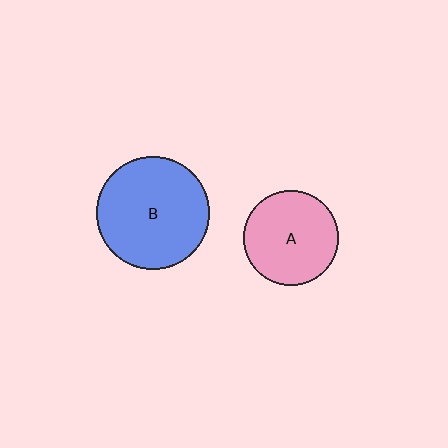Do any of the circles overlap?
No, none of the circles overlap.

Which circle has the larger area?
Circle B (blue).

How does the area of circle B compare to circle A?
Approximately 1.4 times.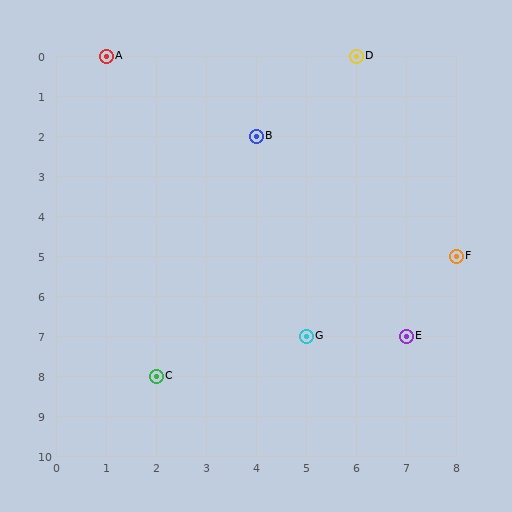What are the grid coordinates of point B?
Point B is at grid coordinates (4, 2).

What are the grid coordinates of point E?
Point E is at grid coordinates (7, 7).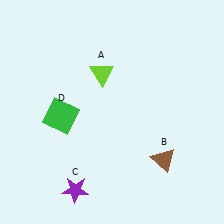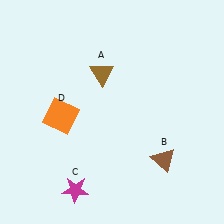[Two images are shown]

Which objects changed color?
A changed from lime to brown. C changed from purple to magenta. D changed from green to orange.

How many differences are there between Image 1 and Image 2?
There are 3 differences between the two images.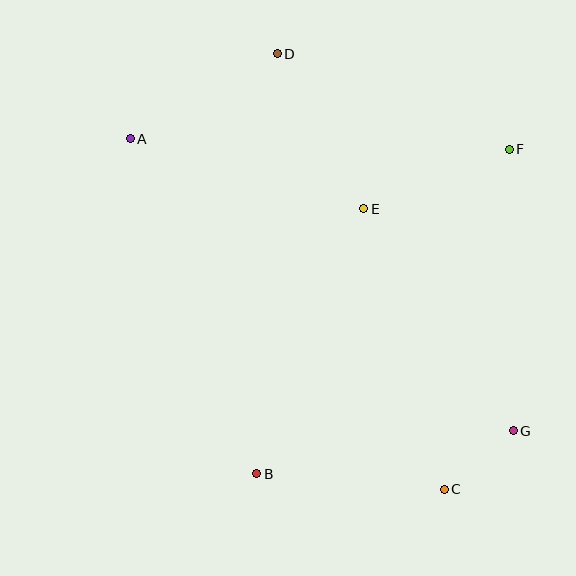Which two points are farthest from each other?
Points A and G are farthest from each other.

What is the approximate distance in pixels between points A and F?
The distance between A and F is approximately 379 pixels.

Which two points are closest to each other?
Points C and G are closest to each other.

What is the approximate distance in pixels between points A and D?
The distance between A and D is approximately 170 pixels.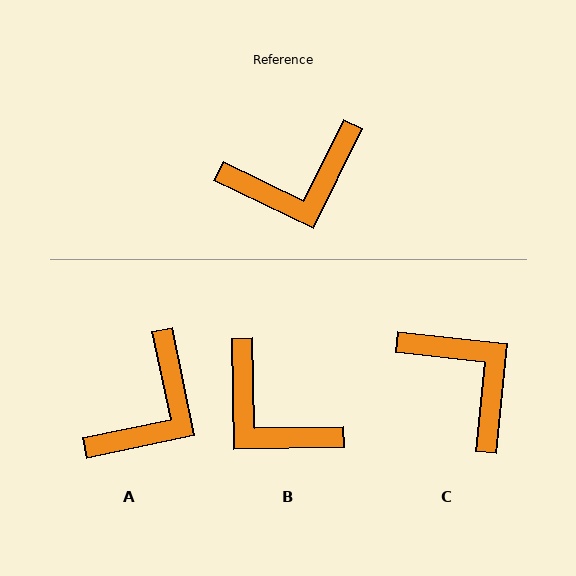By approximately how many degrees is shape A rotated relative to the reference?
Approximately 38 degrees counter-clockwise.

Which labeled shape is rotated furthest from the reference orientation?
C, about 110 degrees away.